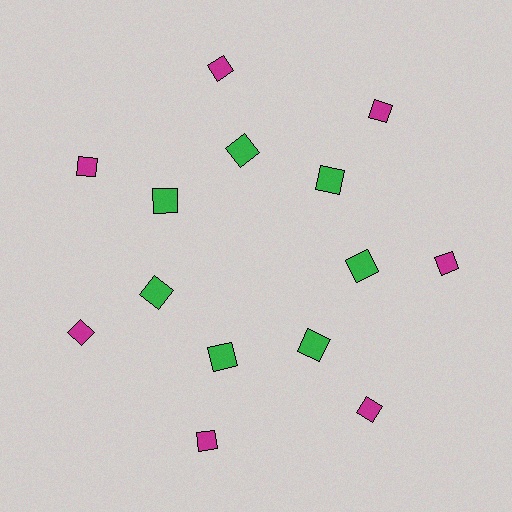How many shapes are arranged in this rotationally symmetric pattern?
There are 14 shapes, arranged in 7 groups of 2.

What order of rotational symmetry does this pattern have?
This pattern has 7-fold rotational symmetry.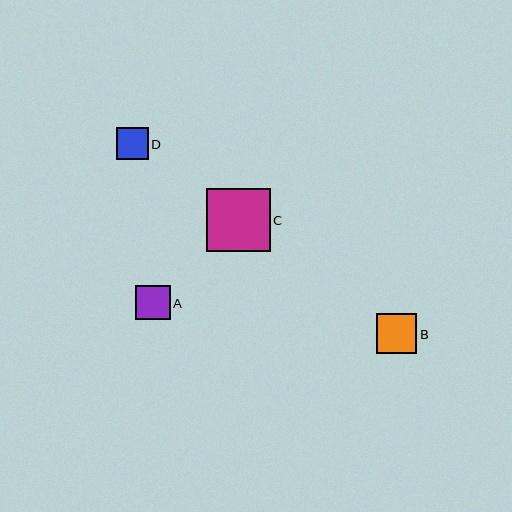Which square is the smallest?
Square D is the smallest with a size of approximately 32 pixels.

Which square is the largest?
Square C is the largest with a size of approximately 63 pixels.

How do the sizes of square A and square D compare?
Square A and square D are approximately the same size.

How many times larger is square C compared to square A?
Square C is approximately 1.8 times the size of square A.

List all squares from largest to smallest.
From largest to smallest: C, B, A, D.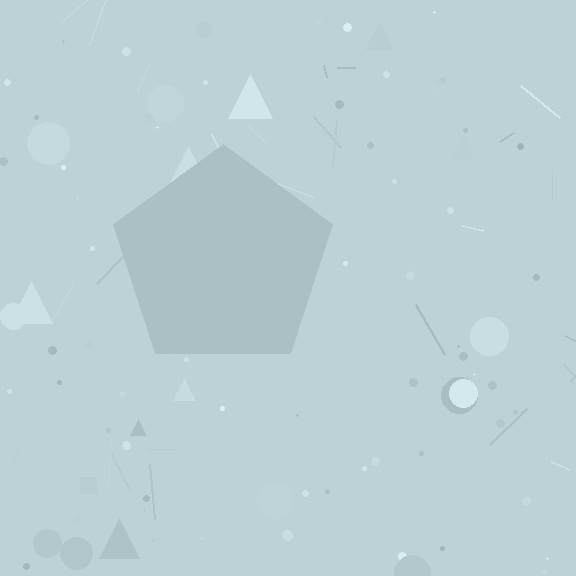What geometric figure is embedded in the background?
A pentagon is embedded in the background.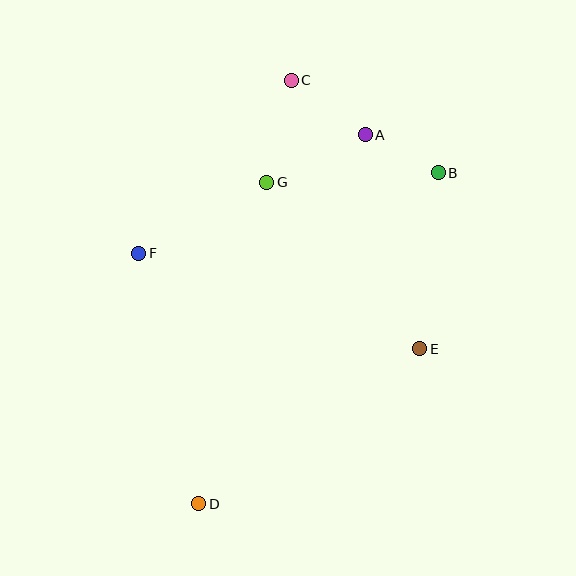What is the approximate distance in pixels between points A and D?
The distance between A and D is approximately 405 pixels.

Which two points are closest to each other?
Points A and B are closest to each other.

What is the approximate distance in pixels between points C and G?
The distance between C and G is approximately 105 pixels.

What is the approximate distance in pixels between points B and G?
The distance between B and G is approximately 172 pixels.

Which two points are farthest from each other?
Points C and D are farthest from each other.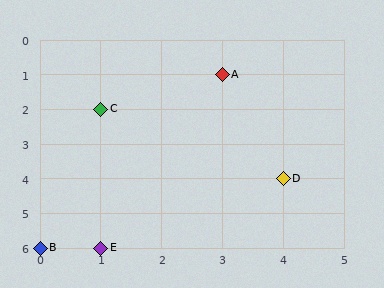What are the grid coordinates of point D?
Point D is at grid coordinates (4, 4).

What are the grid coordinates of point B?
Point B is at grid coordinates (0, 6).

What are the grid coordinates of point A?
Point A is at grid coordinates (3, 1).